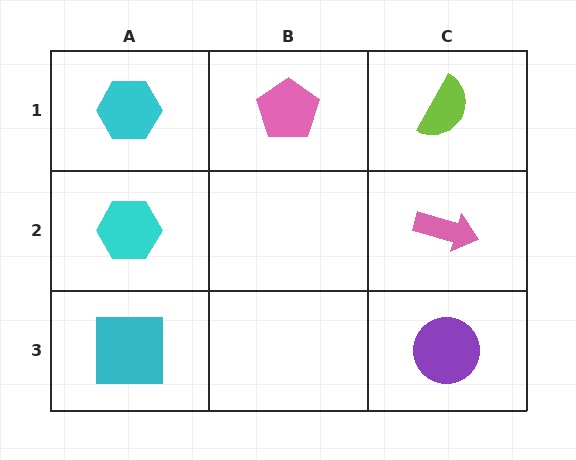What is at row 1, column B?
A pink pentagon.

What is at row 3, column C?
A purple circle.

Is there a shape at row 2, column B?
No, that cell is empty.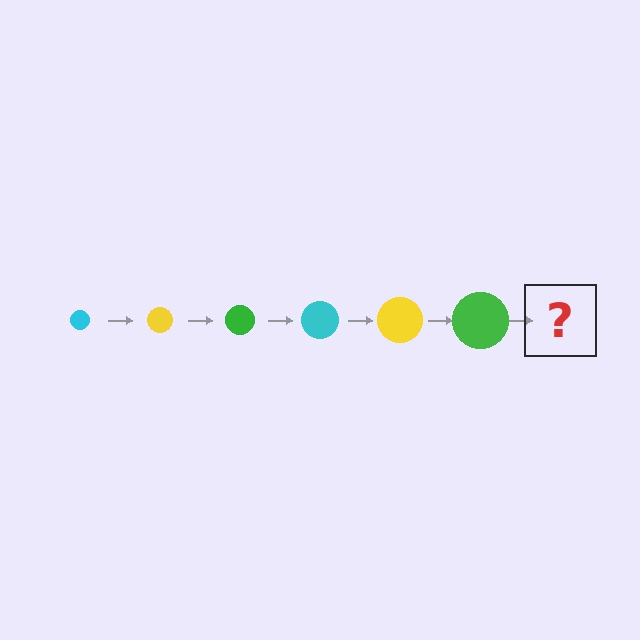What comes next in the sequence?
The next element should be a cyan circle, larger than the previous one.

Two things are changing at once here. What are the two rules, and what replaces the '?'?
The two rules are that the circle grows larger each step and the color cycles through cyan, yellow, and green. The '?' should be a cyan circle, larger than the previous one.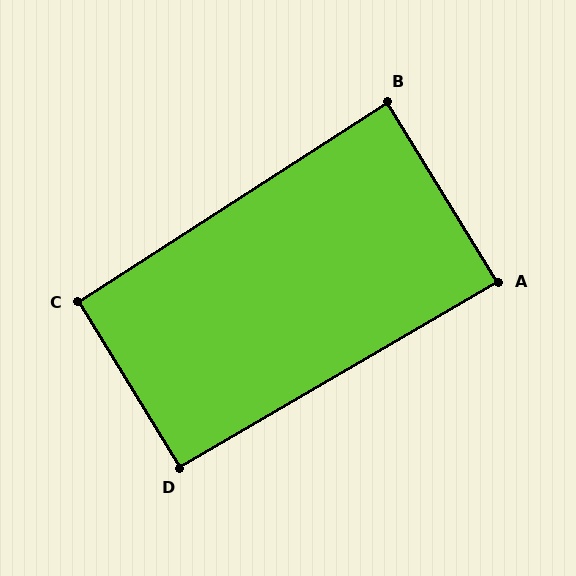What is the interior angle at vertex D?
Approximately 91 degrees (approximately right).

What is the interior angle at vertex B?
Approximately 89 degrees (approximately right).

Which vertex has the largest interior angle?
C, at approximately 91 degrees.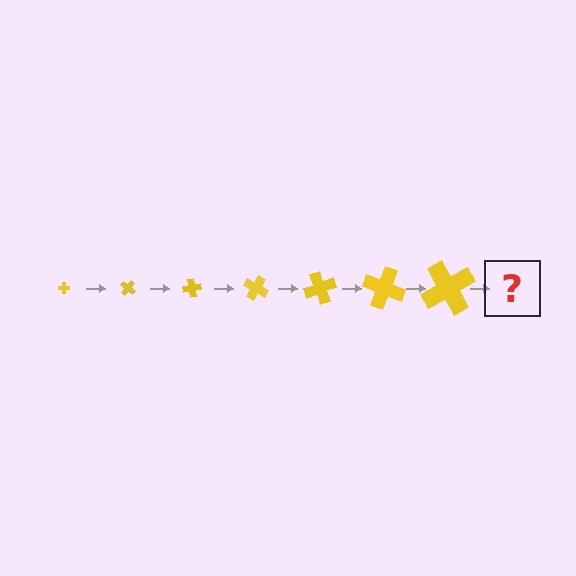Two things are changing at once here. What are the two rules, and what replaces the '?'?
The two rules are that the cross grows larger each step and it rotates 40 degrees each step. The '?' should be a cross, larger than the previous one and rotated 280 degrees from the start.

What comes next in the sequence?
The next element should be a cross, larger than the previous one and rotated 280 degrees from the start.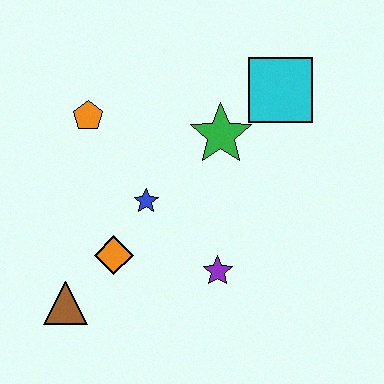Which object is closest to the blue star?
The orange diamond is closest to the blue star.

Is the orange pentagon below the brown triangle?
No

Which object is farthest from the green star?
The brown triangle is farthest from the green star.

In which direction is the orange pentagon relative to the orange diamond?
The orange pentagon is above the orange diamond.